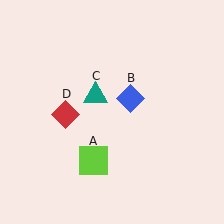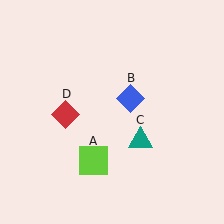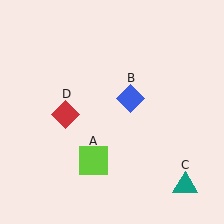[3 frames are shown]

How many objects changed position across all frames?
1 object changed position: teal triangle (object C).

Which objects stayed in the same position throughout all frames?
Lime square (object A) and blue diamond (object B) and red diamond (object D) remained stationary.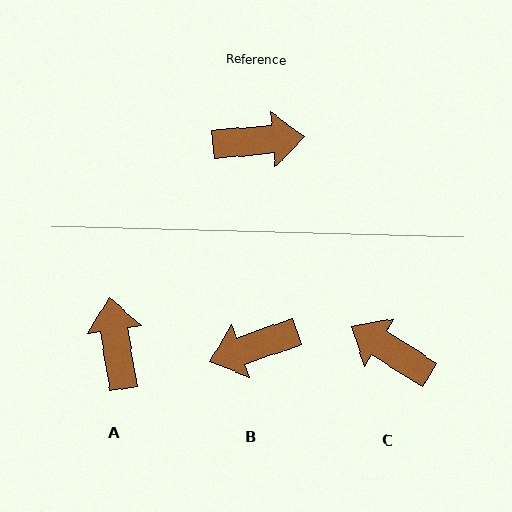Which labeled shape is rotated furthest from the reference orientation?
B, about 165 degrees away.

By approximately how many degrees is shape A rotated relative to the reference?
Approximately 94 degrees counter-clockwise.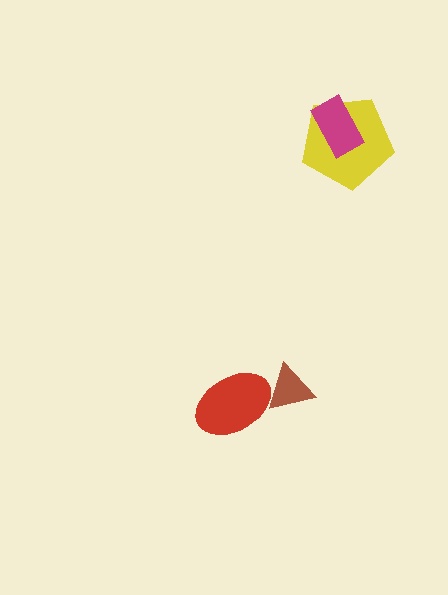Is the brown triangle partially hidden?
No, no other shape covers it.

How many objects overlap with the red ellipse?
1 object overlaps with the red ellipse.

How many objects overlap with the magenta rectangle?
1 object overlaps with the magenta rectangle.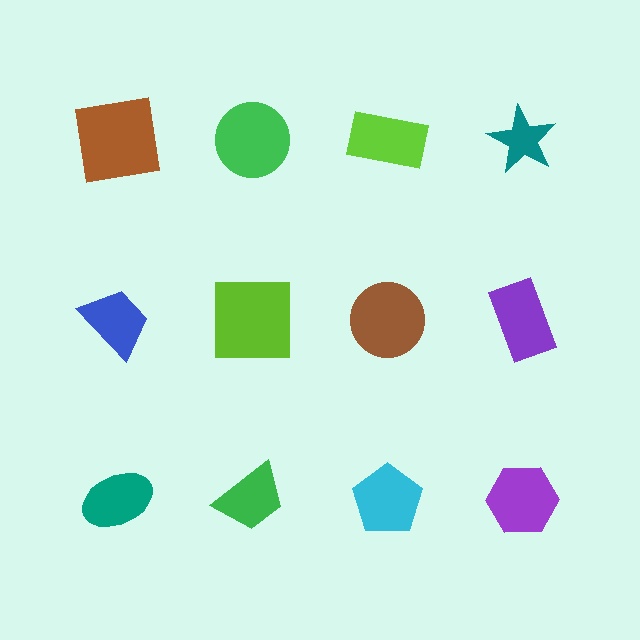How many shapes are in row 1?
4 shapes.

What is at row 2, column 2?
A lime square.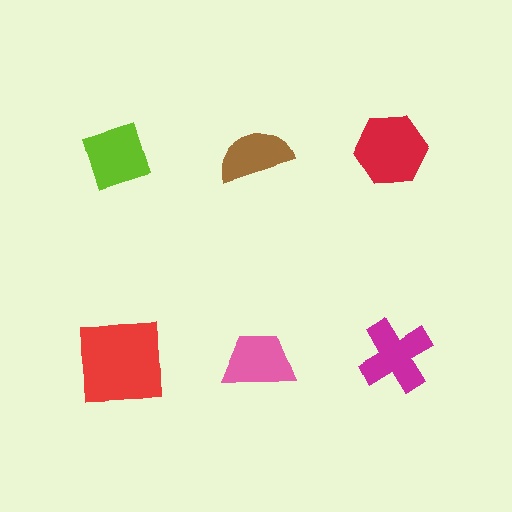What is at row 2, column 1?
A red square.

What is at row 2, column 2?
A pink trapezoid.